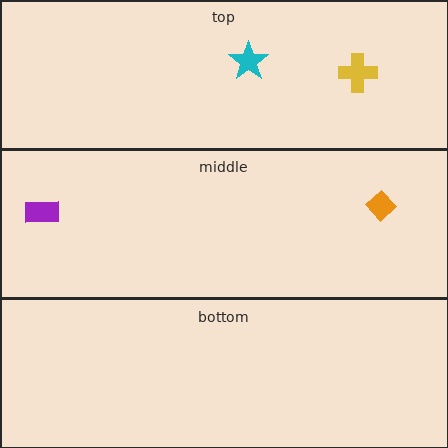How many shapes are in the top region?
2.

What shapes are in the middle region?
The orange diamond, the purple rectangle.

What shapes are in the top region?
The yellow cross, the cyan star.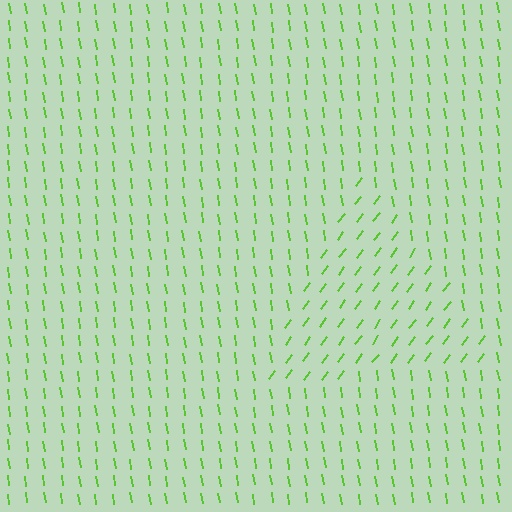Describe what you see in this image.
The image is filled with small lime line segments. A triangle region in the image has lines oriented differently from the surrounding lines, creating a visible texture boundary.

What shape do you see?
I see a triangle.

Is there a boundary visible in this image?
Yes, there is a texture boundary formed by a change in line orientation.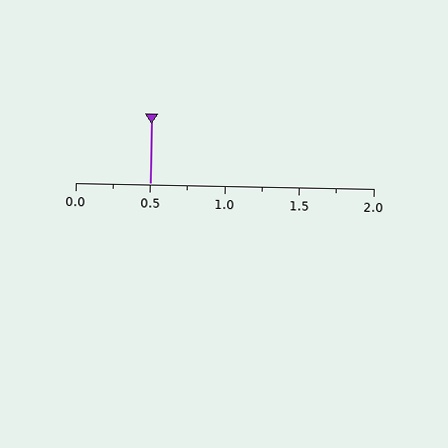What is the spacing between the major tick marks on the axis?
The major ticks are spaced 0.5 apart.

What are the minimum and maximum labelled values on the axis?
The axis runs from 0.0 to 2.0.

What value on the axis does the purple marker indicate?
The marker indicates approximately 0.5.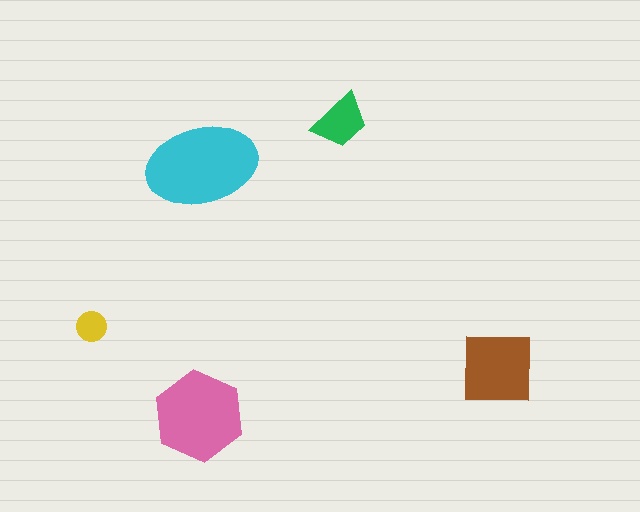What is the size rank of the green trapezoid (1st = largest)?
4th.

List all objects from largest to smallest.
The cyan ellipse, the pink hexagon, the brown square, the green trapezoid, the yellow circle.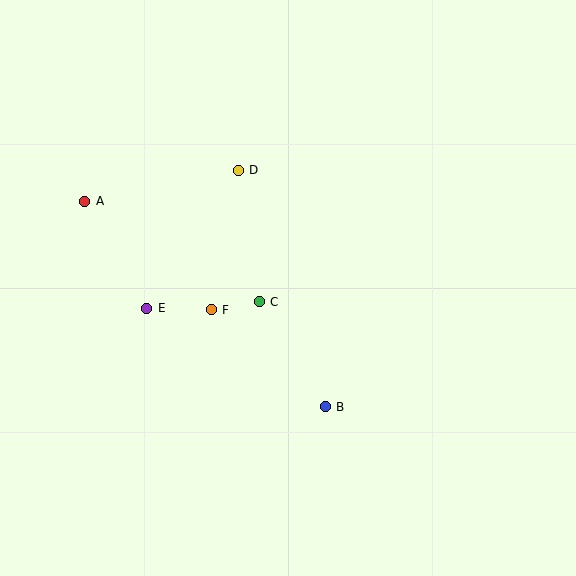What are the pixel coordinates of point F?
Point F is at (211, 310).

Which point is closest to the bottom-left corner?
Point E is closest to the bottom-left corner.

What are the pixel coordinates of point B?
Point B is at (325, 407).